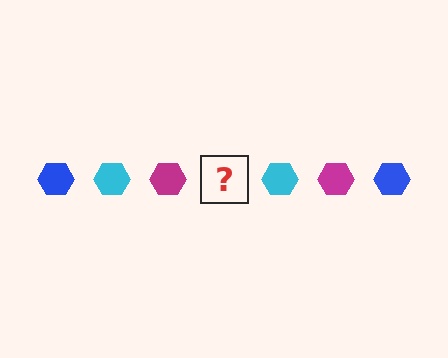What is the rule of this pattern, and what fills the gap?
The rule is that the pattern cycles through blue, cyan, magenta hexagons. The gap should be filled with a blue hexagon.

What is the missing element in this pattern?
The missing element is a blue hexagon.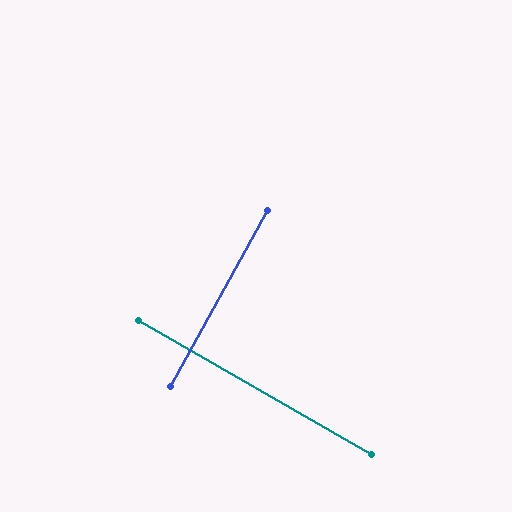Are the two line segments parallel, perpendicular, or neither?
Perpendicular — they meet at approximately 89°.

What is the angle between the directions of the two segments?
Approximately 89 degrees.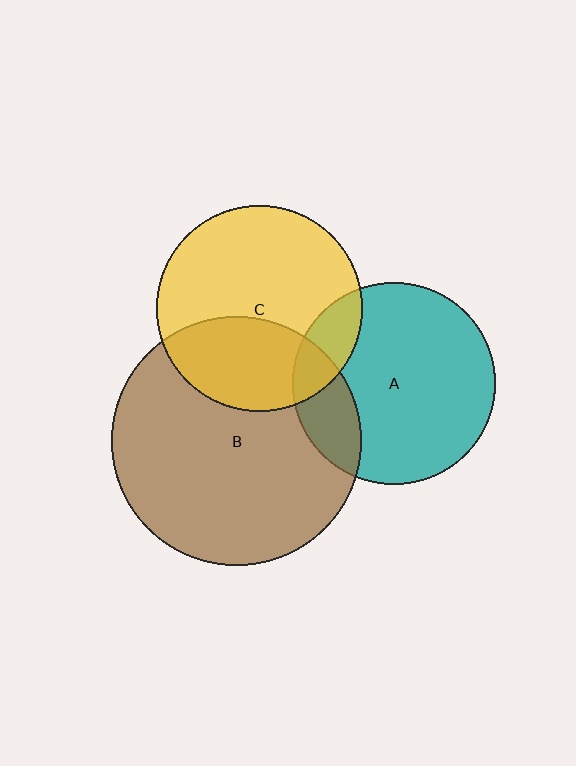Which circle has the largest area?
Circle B (brown).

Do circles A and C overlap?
Yes.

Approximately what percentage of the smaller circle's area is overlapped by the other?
Approximately 15%.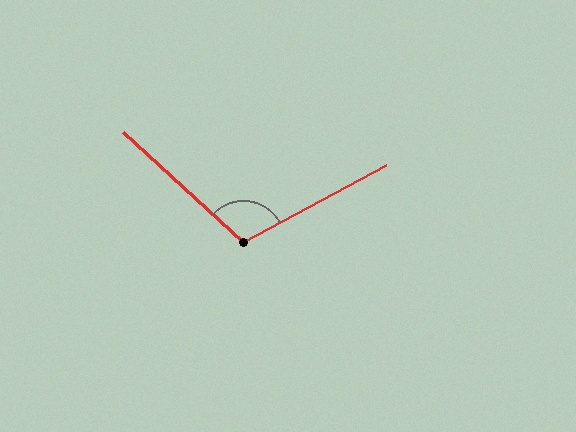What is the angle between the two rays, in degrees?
Approximately 109 degrees.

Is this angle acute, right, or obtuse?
It is obtuse.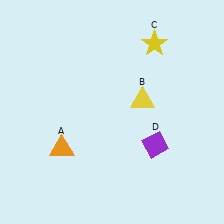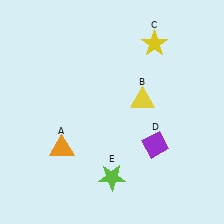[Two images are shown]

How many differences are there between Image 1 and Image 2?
There is 1 difference between the two images.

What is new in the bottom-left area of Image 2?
A lime star (E) was added in the bottom-left area of Image 2.